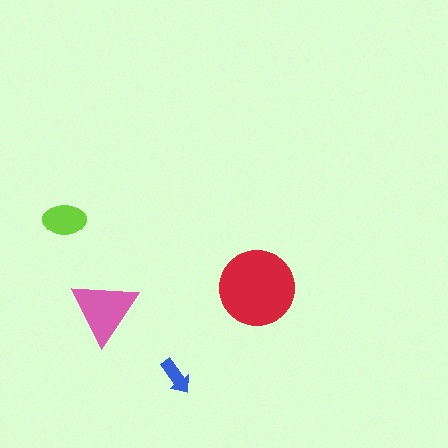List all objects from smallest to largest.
The blue arrow, the lime ellipse, the pink triangle, the red circle.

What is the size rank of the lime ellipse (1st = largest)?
3rd.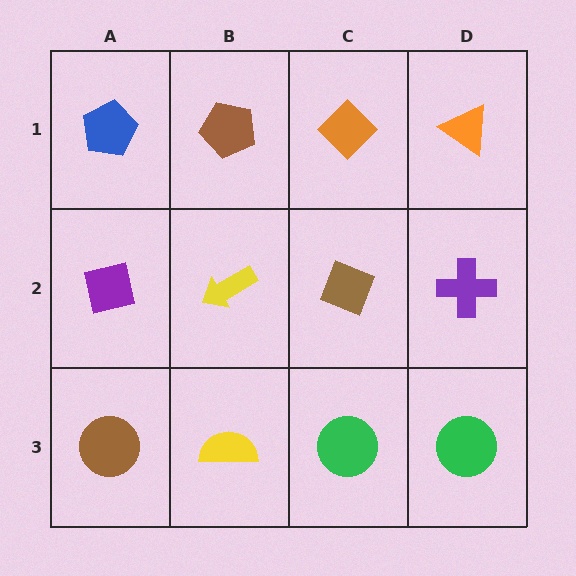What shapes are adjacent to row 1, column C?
A brown diamond (row 2, column C), a brown pentagon (row 1, column B), an orange triangle (row 1, column D).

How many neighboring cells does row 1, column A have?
2.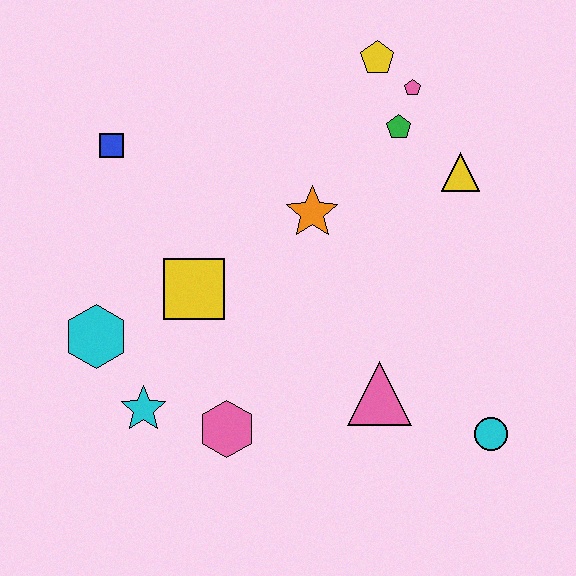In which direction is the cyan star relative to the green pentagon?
The cyan star is below the green pentagon.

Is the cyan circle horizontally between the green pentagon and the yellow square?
No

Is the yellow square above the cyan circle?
Yes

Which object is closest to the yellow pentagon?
The pink pentagon is closest to the yellow pentagon.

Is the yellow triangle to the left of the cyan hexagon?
No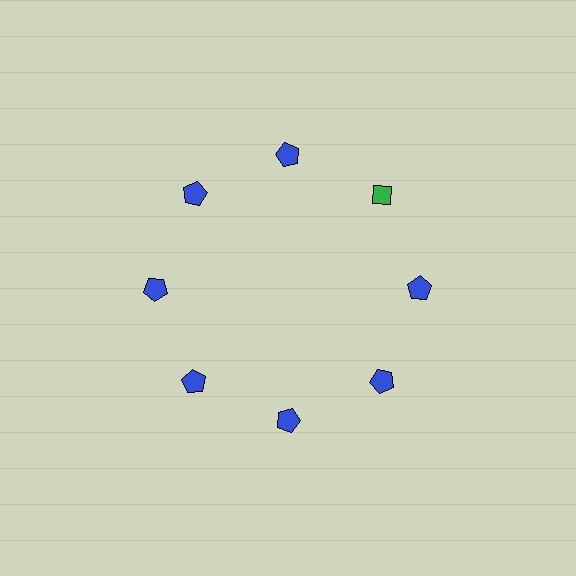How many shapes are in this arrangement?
There are 8 shapes arranged in a ring pattern.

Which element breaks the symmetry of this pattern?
The green diamond at roughly the 2 o'clock position breaks the symmetry. All other shapes are blue pentagons.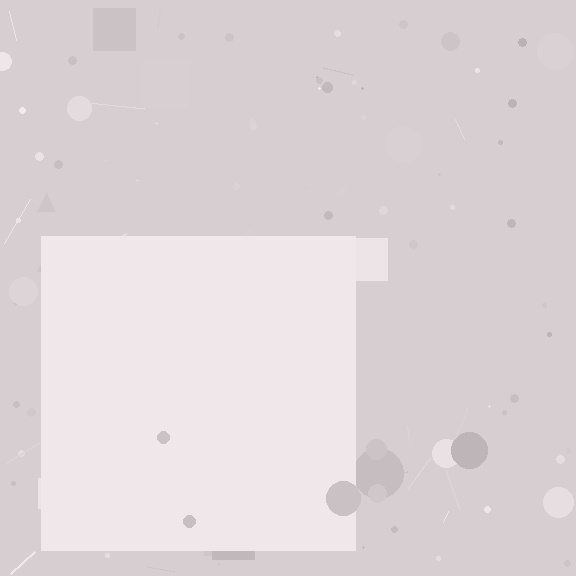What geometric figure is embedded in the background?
A square is embedded in the background.